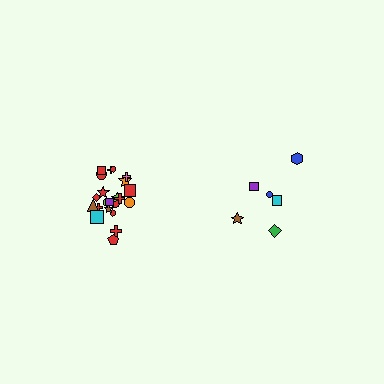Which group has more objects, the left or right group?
The left group.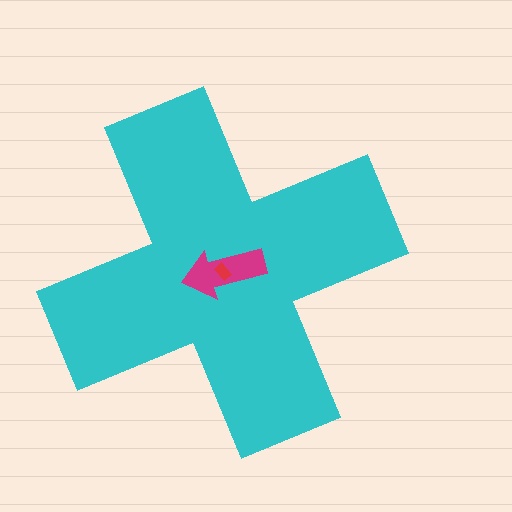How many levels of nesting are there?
3.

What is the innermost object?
The red rectangle.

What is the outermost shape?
The cyan cross.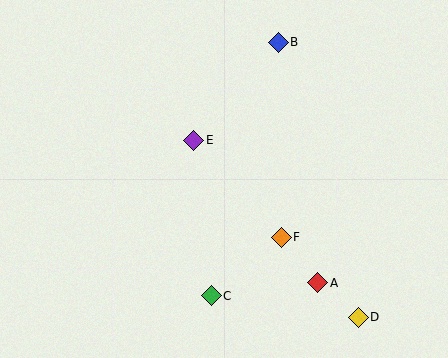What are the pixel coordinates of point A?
Point A is at (318, 283).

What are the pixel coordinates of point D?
Point D is at (358, 317).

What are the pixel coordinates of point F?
Point F is at (281, 237).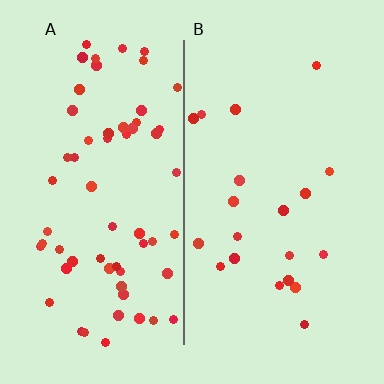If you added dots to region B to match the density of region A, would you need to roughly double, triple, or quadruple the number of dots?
Approximately triple.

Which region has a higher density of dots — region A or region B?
A (the left).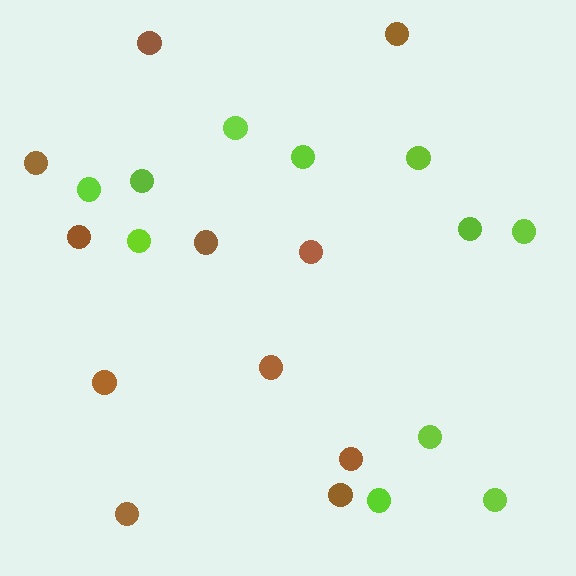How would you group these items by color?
There are 2 groups: one group of lime circles (11) and one group of brown circles (11).